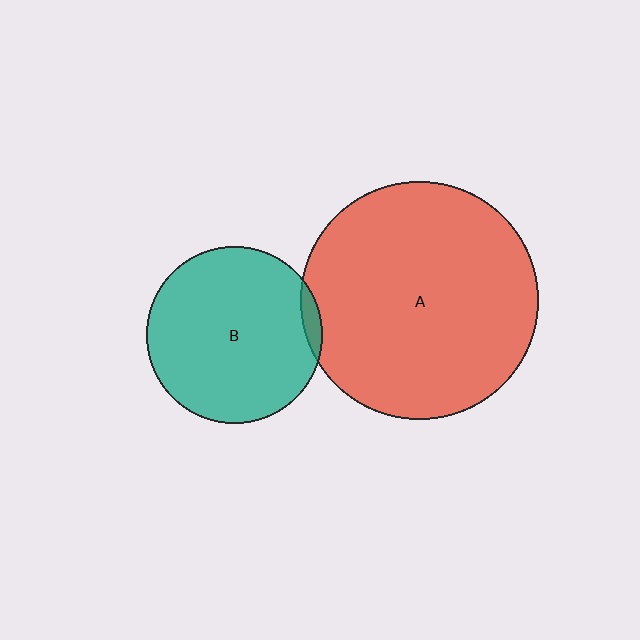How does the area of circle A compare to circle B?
Approximately 1.8 times.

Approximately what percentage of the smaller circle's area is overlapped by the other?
Approximately 5%.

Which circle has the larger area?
Circle A (red).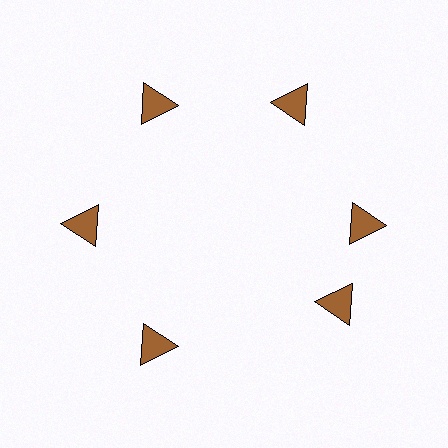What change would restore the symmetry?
The symmetry would be restored by rotating it back into even spacing with its neighbors so that all 6 triangles sit at equal angles and equal distance from the center.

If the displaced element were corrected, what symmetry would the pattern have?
It would have 6-fold rotational symmetry — the pattern would map onto itself every 60 degrees.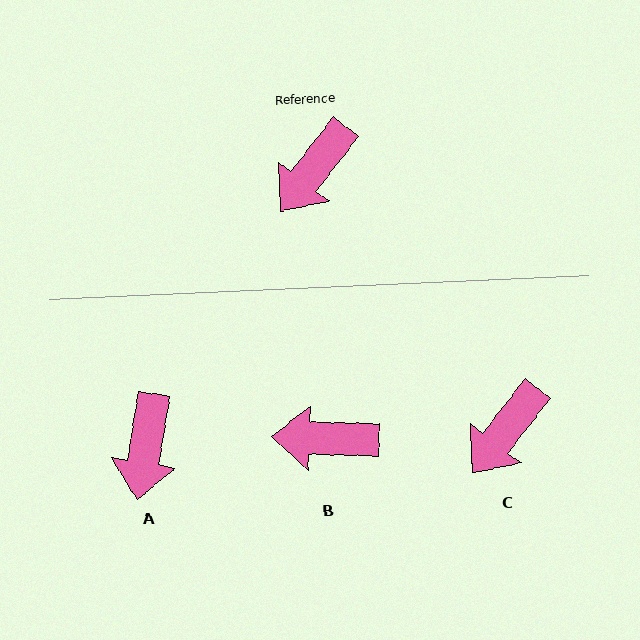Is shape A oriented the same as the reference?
No, it is off by about 28 degrees.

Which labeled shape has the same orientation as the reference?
C.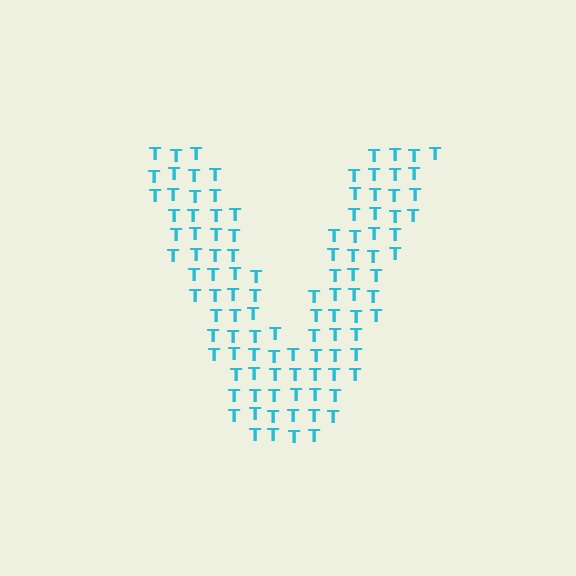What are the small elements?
The small elements are letter T's.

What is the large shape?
The large shape is the letter V.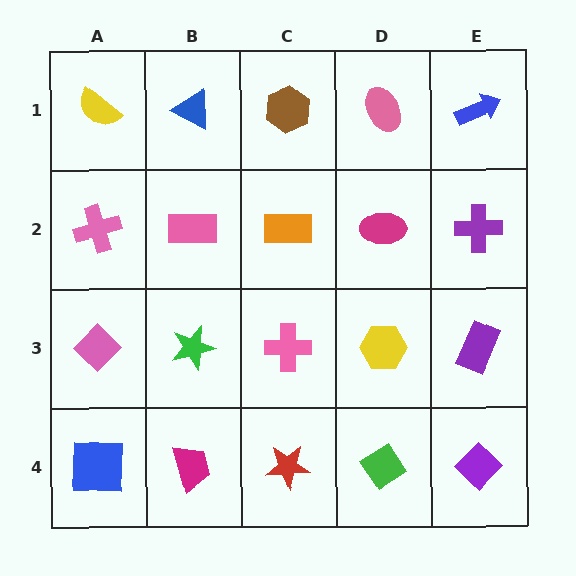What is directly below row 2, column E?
A purple rectangle.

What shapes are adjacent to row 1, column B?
A pink rectangle (row 2, column B), a yellow semicircle (row 1, column A), a brown hexagon (row 1, column C).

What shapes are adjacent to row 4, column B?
A green star (row 3, column B), a blue square (row 4, column A), a red star (row 4, column C).